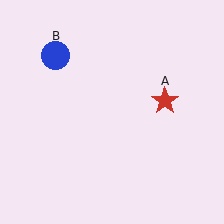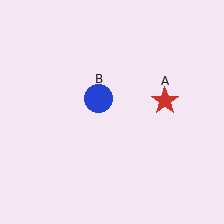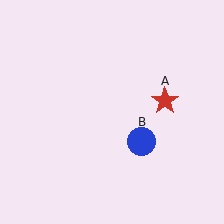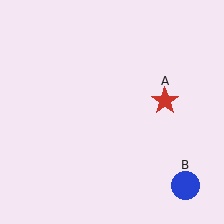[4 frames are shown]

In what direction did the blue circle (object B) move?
The blue circle (object B) moved down and to the right.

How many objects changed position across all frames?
1 object changed position: blue circle (object B).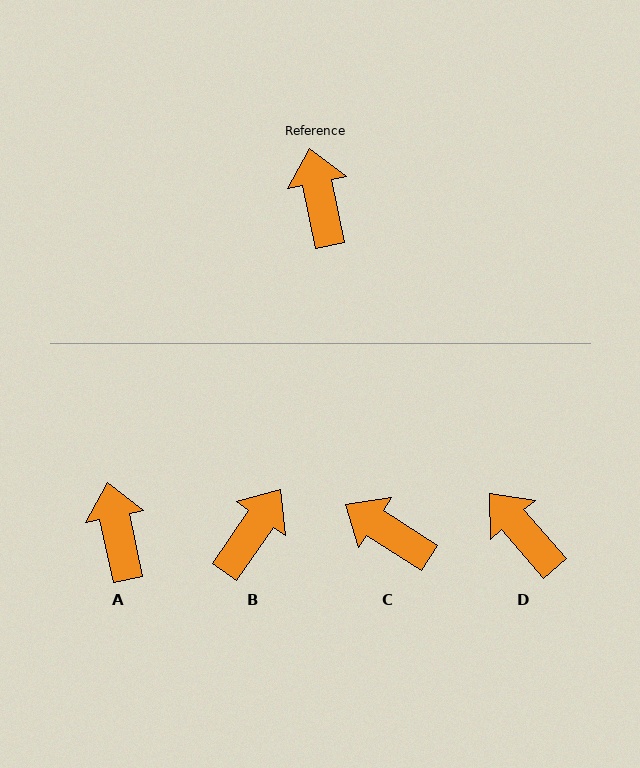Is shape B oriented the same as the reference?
No, it is off by about 46 degrees.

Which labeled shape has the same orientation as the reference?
A.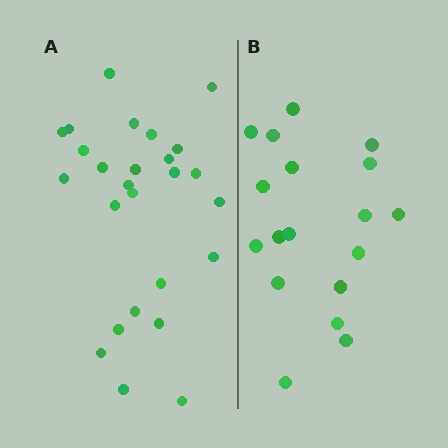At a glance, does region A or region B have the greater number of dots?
Region A (the left region) has more dots.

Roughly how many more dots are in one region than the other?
Region A has roughly 8 or so more dots than region B.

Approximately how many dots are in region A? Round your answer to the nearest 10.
About 30 dots. (The exact count is 26, which rounds to 30.)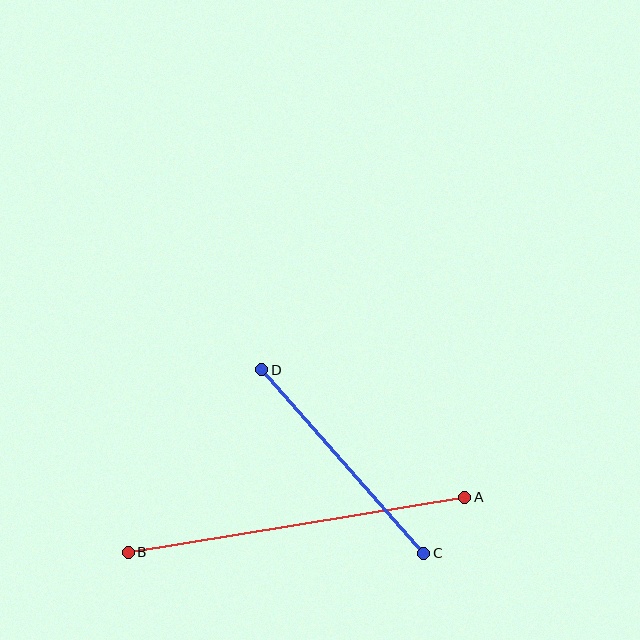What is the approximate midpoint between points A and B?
The midpoint is at approximately (296, 525) pixels.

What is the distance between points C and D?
The distance is approximately 245 pixels.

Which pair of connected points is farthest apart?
Points A and B are farthest apart.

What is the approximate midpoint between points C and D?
The midpoint is at approximately (343, 462) pixels.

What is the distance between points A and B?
The distance is approximately 341 pixels.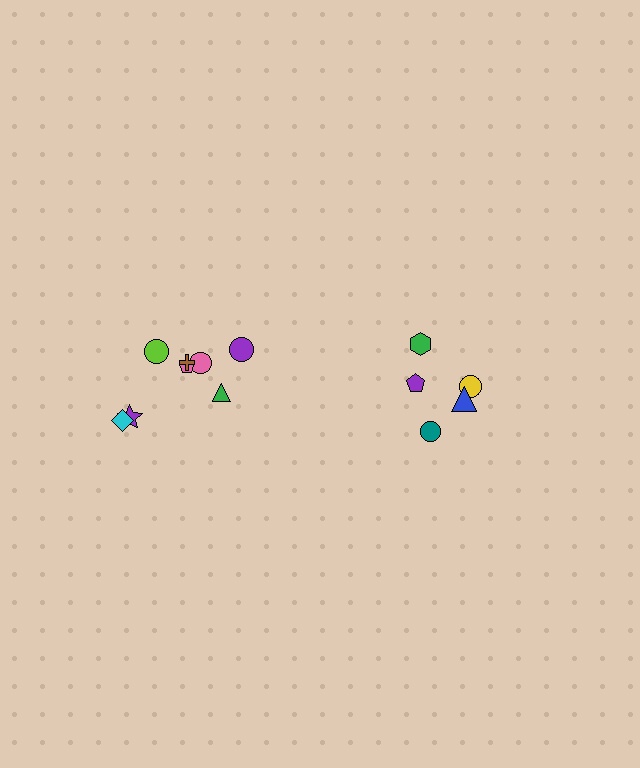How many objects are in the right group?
There are 5 objects.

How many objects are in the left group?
There are 8 objects.